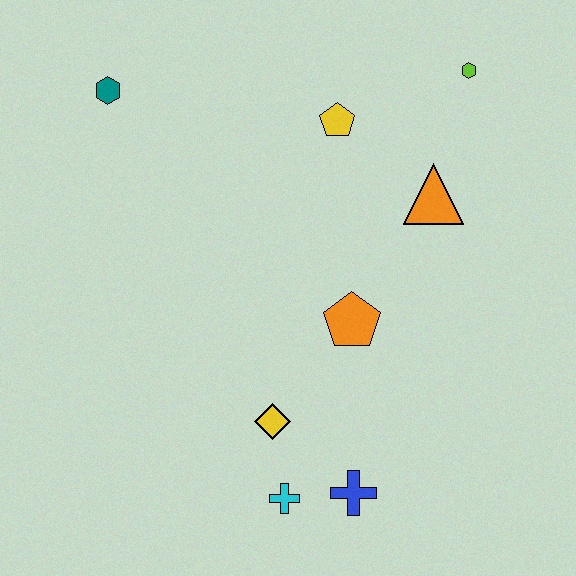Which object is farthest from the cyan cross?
The lime hexagon is farthest from the cyan cross.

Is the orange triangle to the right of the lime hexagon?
No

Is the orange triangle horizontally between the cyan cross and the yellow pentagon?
No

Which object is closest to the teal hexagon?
The yellow pentagon is closest to the teal hexagon.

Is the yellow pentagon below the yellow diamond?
No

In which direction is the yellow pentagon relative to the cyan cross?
The yellow pentagon is above the cyan cross.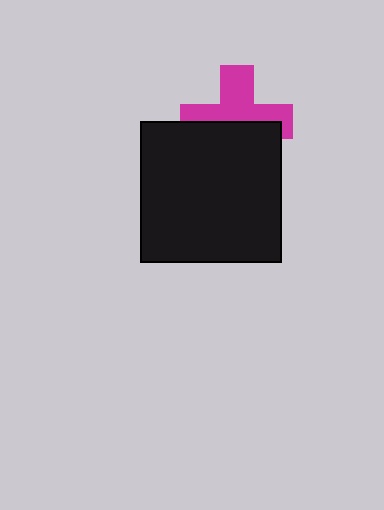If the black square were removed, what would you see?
You would see the complete magenta cross.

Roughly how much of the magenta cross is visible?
About half of it is visible (roughly 53%).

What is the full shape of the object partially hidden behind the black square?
The partially hidden object is a magenta cross.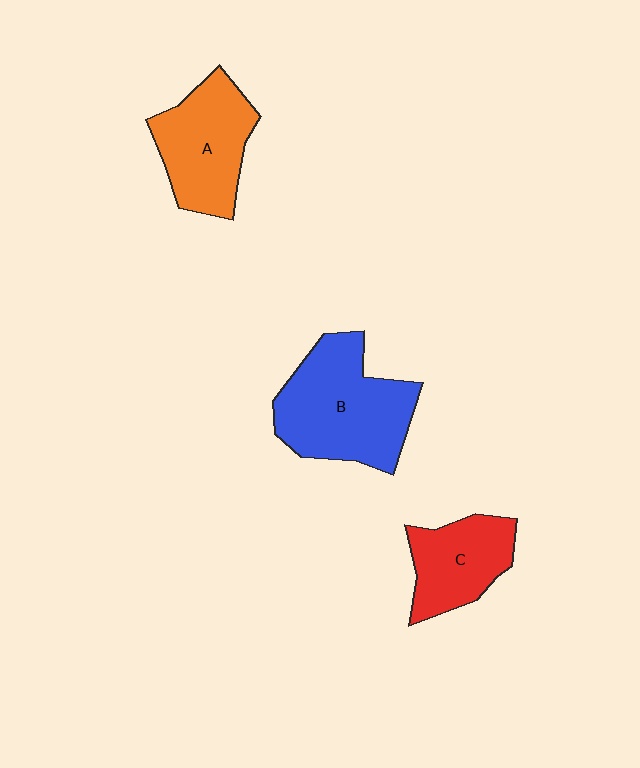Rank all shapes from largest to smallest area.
From largest to smallest: B (blue), A (orange), C (red).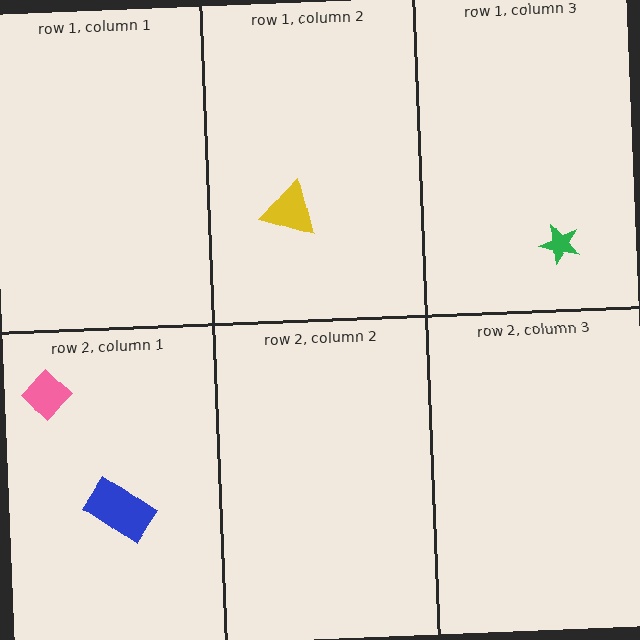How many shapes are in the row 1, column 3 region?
1.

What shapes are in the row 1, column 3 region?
The green star.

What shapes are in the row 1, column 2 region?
The yellow triangle.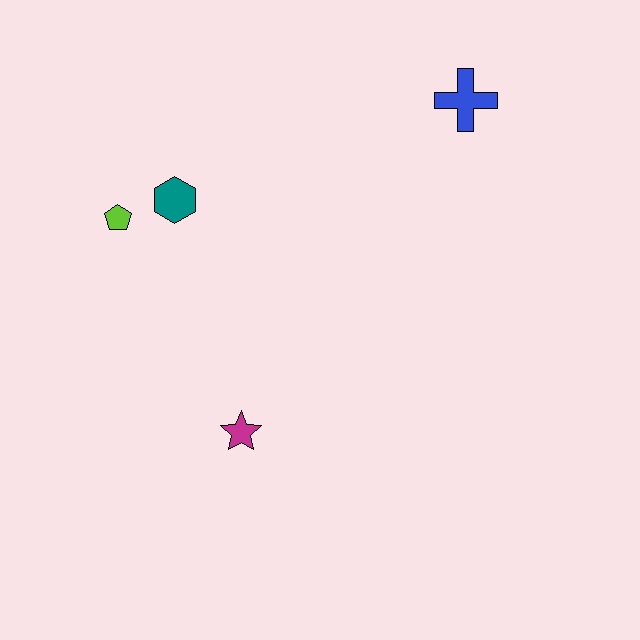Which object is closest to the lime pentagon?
The teal hexagon is closest to the lime pentagon.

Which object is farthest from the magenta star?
The blue cross is farthest from the magenta star.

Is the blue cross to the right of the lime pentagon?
Yes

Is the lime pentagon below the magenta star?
No